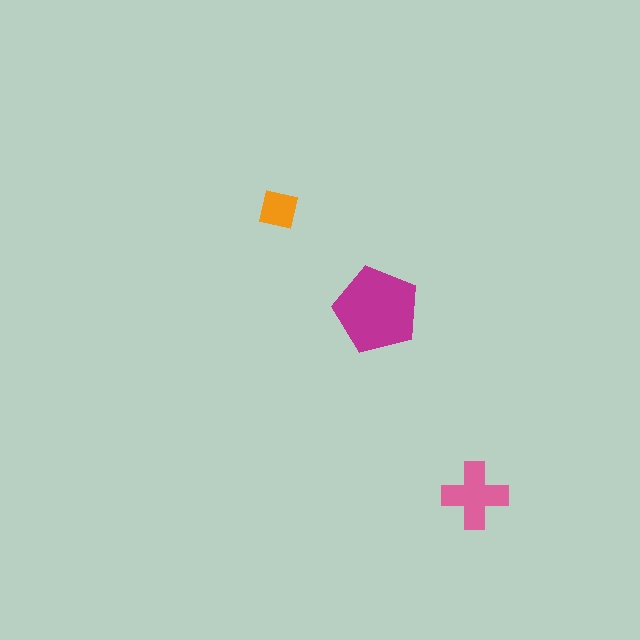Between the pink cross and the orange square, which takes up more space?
The pink cross.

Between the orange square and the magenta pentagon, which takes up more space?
The magenta pentagon.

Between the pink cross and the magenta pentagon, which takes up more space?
The magenta pentagon.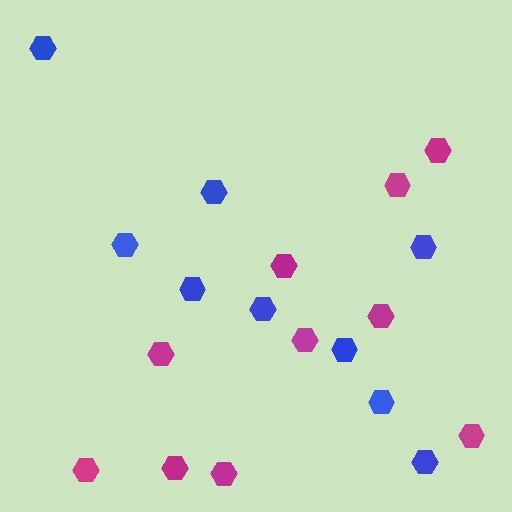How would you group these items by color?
There are 2 groups: one group of magenta hexagons (10) and one group of blue hexagons (9).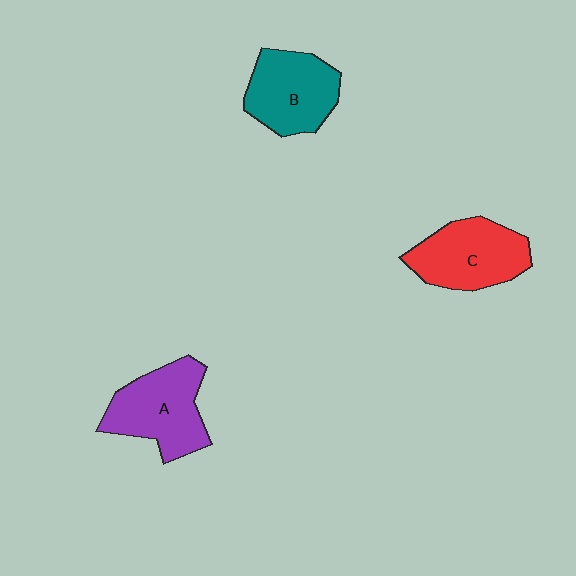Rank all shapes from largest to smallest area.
From largest to smallest: A (purple), C (red), B (teal).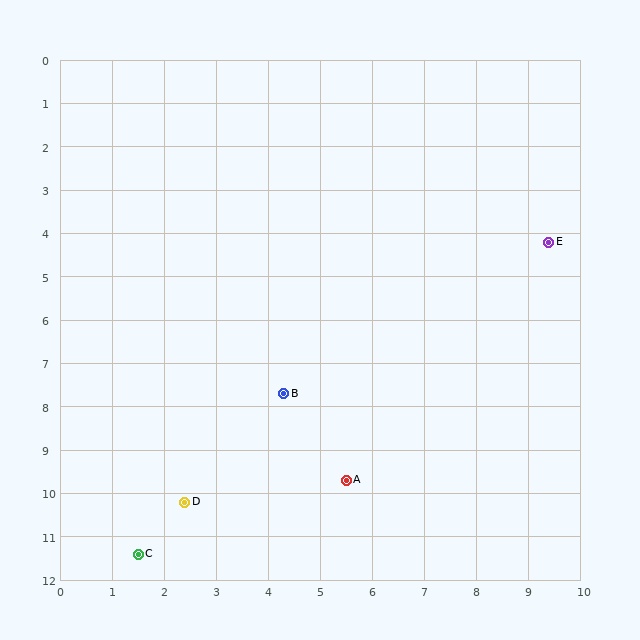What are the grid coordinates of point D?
Point D is at approximately (2.4, 10.2).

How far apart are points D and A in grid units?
Points D and A are about 3.1 grid units apart.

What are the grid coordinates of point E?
Point E is at approximately (9.4, 4.2).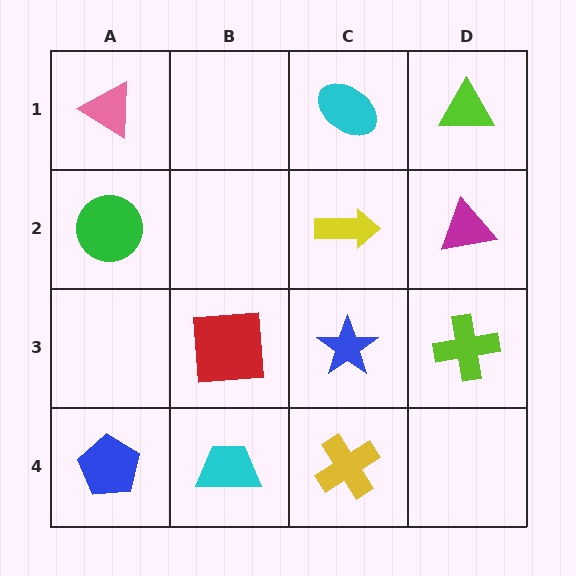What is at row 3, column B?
A red square.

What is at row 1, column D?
A lime triangle.